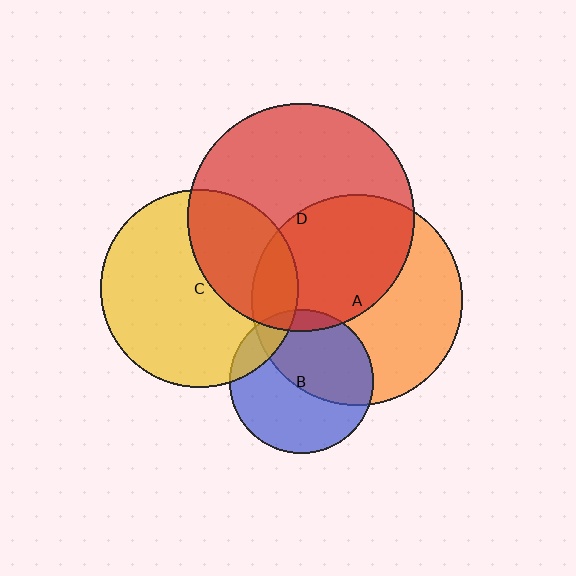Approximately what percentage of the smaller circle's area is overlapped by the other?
Approximately 50%.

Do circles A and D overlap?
Yes.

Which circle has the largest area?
Circle D (red).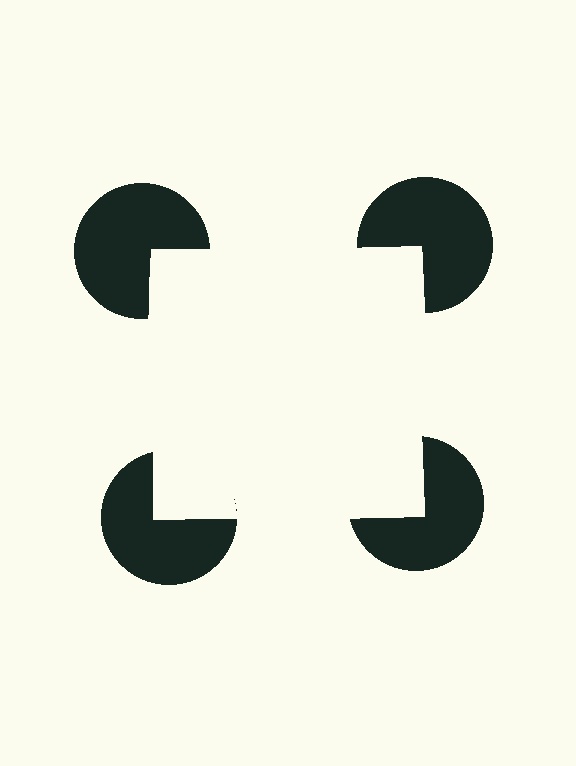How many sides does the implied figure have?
4 sides.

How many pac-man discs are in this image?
There are 4 — one at each vertex of the illusory square.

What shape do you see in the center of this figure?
An illusory square — its edges are inferred from the aligned wedge cuts in the pac-man discs, not physically drawn.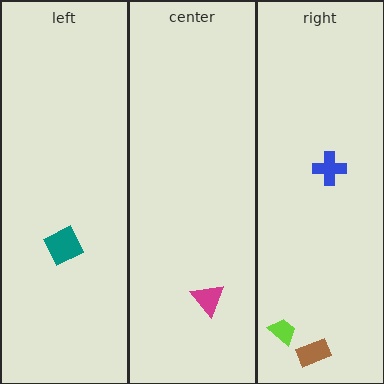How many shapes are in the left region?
1.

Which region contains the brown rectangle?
The right region.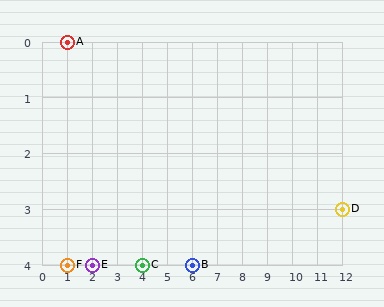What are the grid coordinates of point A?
Point A is at grid coordinates (1, 0).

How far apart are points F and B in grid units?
Points F and B are 5 columns apart.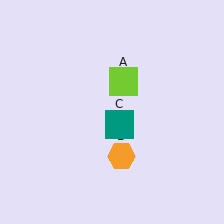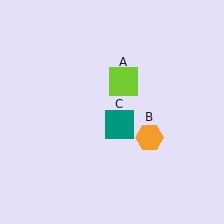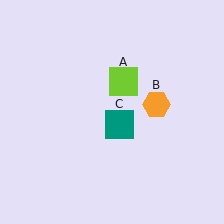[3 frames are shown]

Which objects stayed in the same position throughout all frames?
Lime square (object A) and teal square (object C) remained stationary.